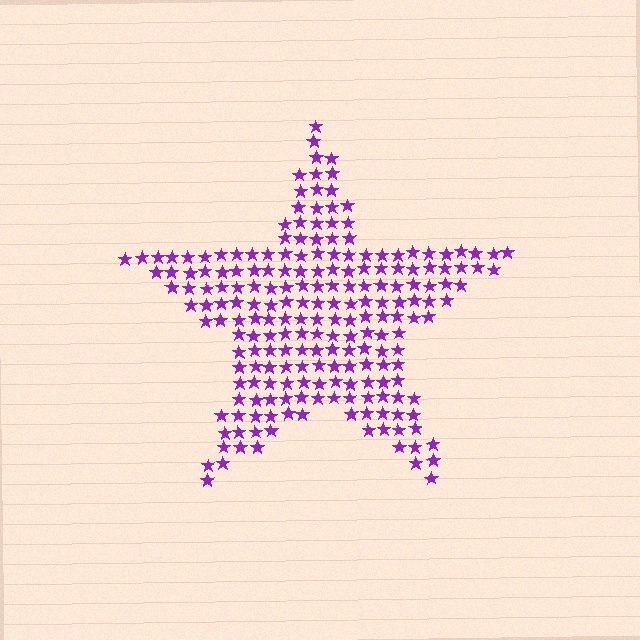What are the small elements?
The small elements are stars.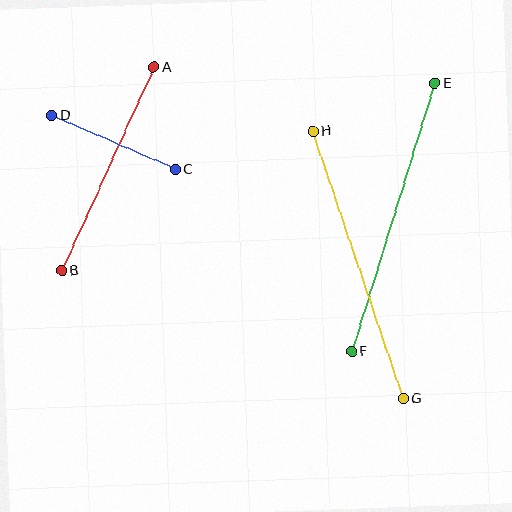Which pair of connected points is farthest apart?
Points G and H are farthest apart.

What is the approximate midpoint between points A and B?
The midpoint is at approximately (108, 169) pixels.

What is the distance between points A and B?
The distance is approximately 224 pixels.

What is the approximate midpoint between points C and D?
The midpoint is at approximately (113, 143) pixels.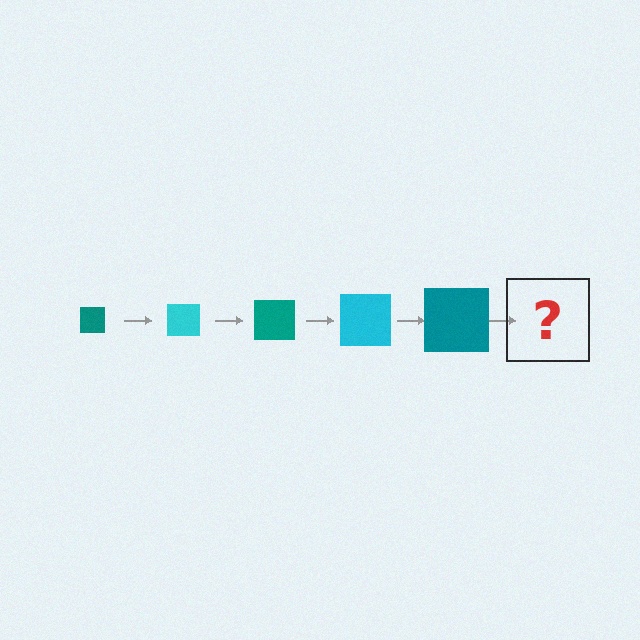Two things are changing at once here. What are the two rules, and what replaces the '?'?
The two rules are that the square grows larger each step and the color cycles through teal and cyan. The '?' should be a cyan square, larger than the previous one.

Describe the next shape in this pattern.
It should be a cyan square, larger than the previous one.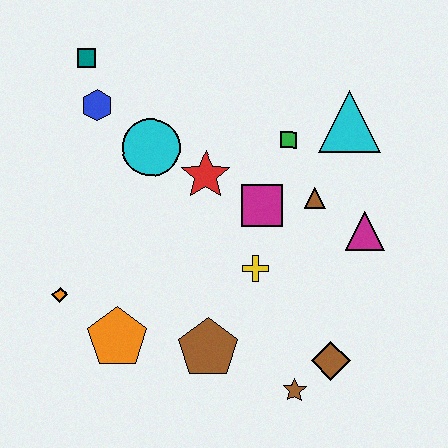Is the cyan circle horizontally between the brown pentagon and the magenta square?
No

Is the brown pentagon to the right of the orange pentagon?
Yes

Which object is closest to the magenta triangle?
The brown triangle is closest to the magenta triangle.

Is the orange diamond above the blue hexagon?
No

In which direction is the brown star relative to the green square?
The brown star is below the green square.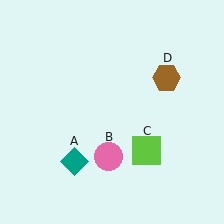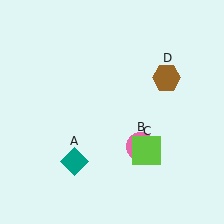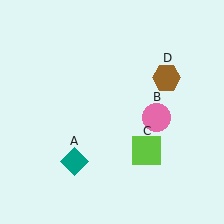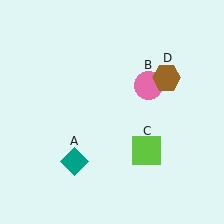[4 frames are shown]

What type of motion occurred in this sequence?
The pink circle (object B) rotated counterclockwise around the center of the scene.